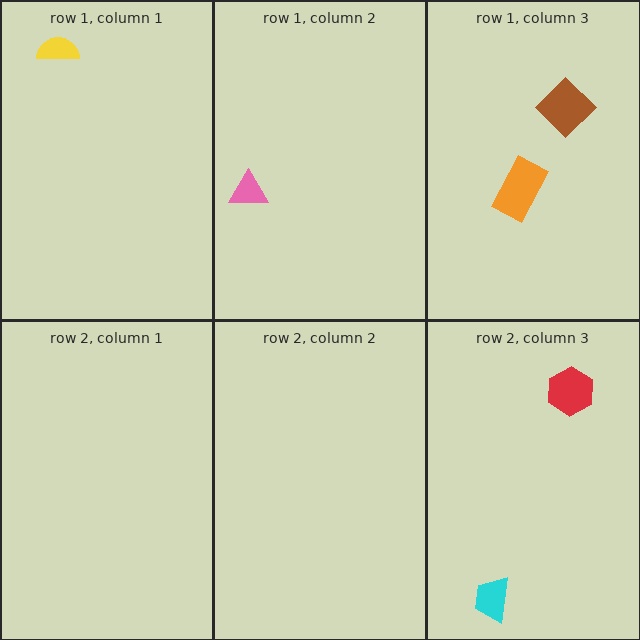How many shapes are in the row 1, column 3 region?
2.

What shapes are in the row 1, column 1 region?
The yellow semicircle.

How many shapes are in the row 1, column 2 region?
1.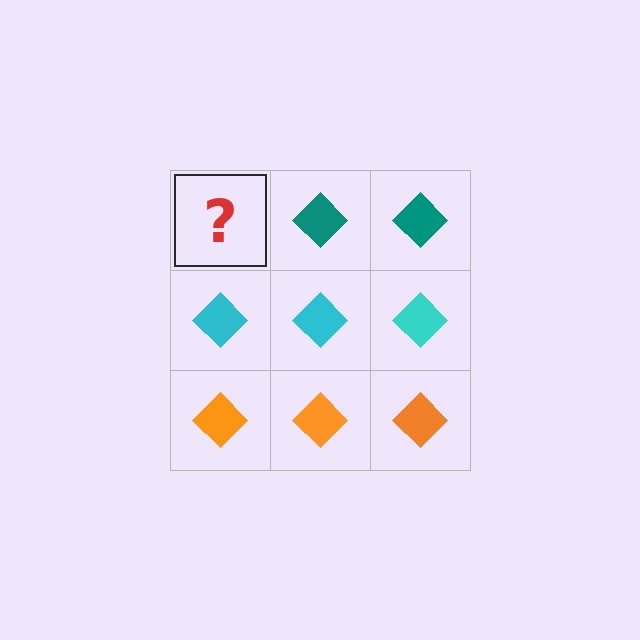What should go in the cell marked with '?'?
The missing cell should contain a teal diamond.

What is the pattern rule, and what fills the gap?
The rule is that each row has a consistent color. The gap should be filled with a teal diamond.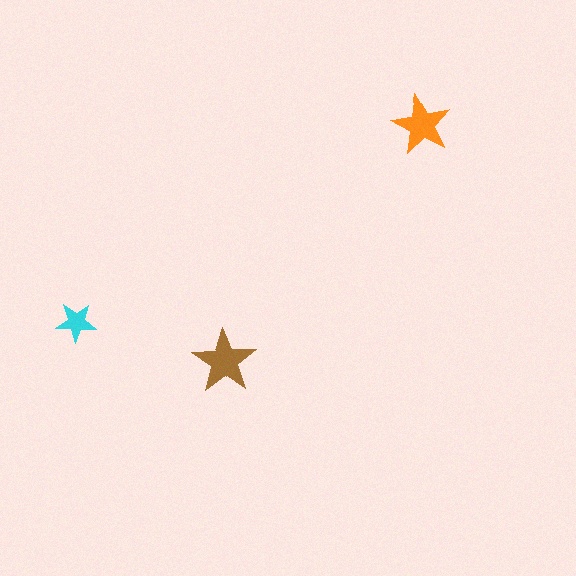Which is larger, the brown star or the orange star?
The brown one.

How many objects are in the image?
There are 3 objects in the image.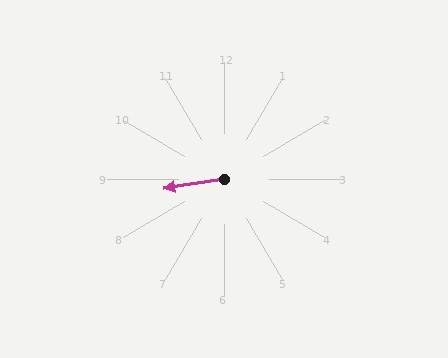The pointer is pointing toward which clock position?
Roughly 9 o'clock.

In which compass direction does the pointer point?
West.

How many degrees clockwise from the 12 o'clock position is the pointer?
Approximately 261 degrees.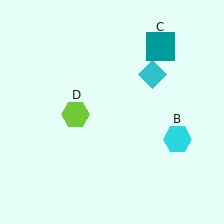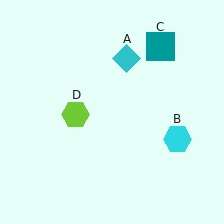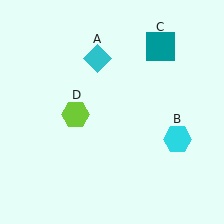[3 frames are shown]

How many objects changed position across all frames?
1 object changed position: cyan diamond (object A).